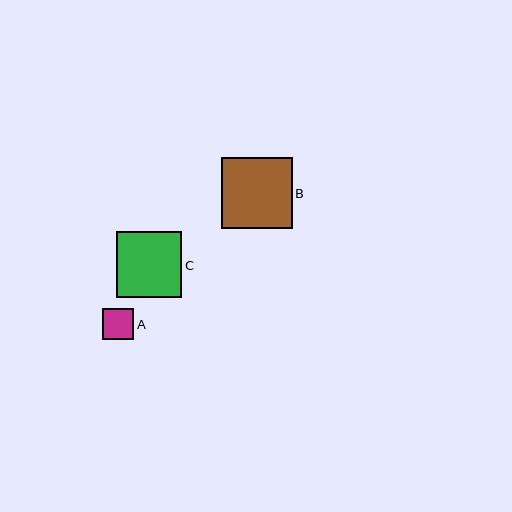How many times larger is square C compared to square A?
Square C is approximately 2.1 times the size of square A.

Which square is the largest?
Square B is the largest with a size of approximately 71 pixels.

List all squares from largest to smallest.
From largest to smallest: B, C, A.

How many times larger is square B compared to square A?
Square B is approximately 2.3 times the size of square A.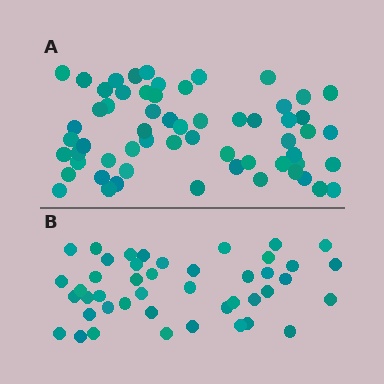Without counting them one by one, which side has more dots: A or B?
Region A (the top region) has more dots.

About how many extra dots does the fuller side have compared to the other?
Region A has approximately 15 more dots than region B.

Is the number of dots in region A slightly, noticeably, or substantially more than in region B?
Region A has noticeably more, but not dramatically so. The ratio is roughly 1.4 to 1.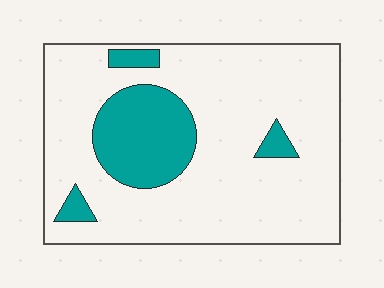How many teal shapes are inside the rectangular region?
4.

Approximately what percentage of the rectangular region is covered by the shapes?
Approximately 20%.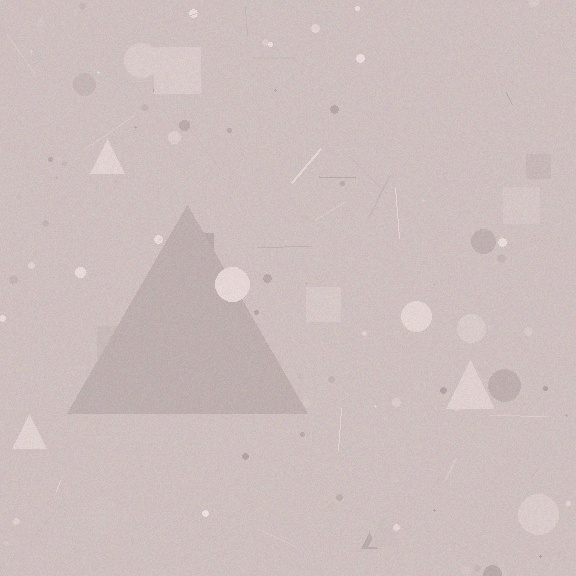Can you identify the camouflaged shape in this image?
The camouflaged shape is a triangle.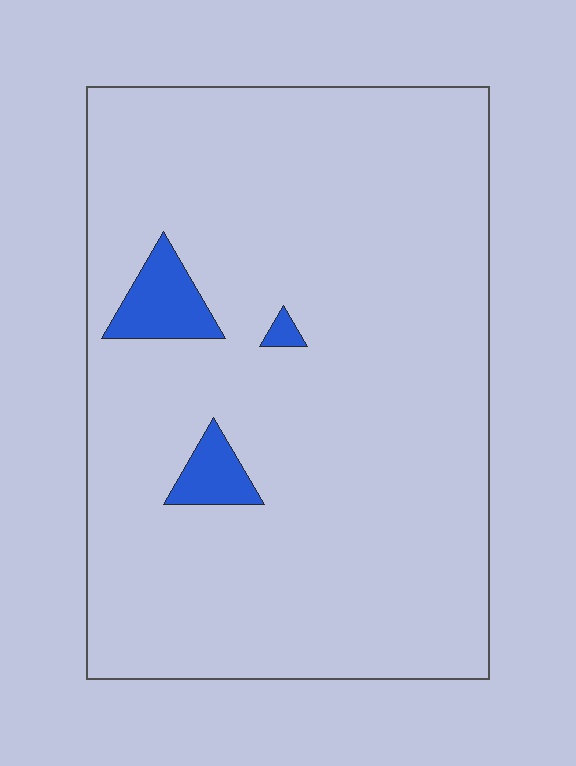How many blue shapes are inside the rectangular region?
3.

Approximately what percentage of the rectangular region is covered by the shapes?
Approximately 5%.